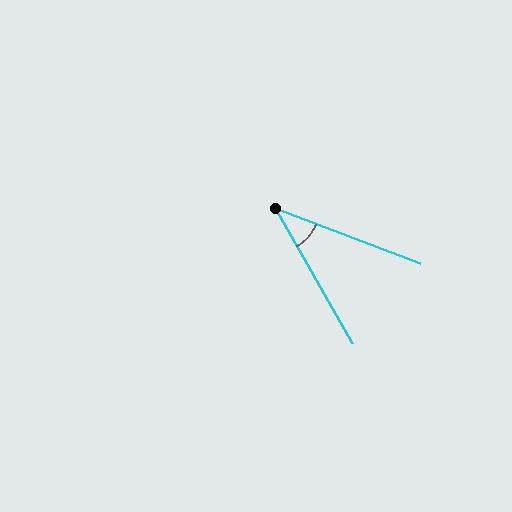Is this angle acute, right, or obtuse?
It is acute.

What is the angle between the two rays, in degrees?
Approximately 39 degrees.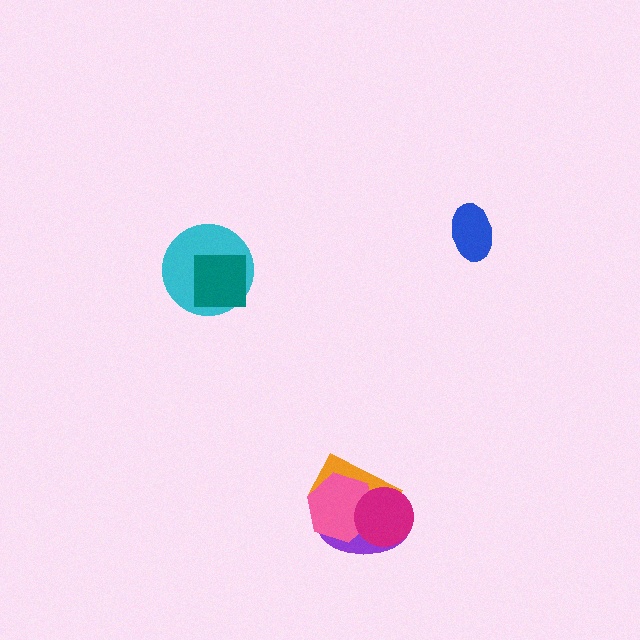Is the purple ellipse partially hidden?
Yes, it is partially covered by another shape.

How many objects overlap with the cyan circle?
1 object overlaps with the cyan circle.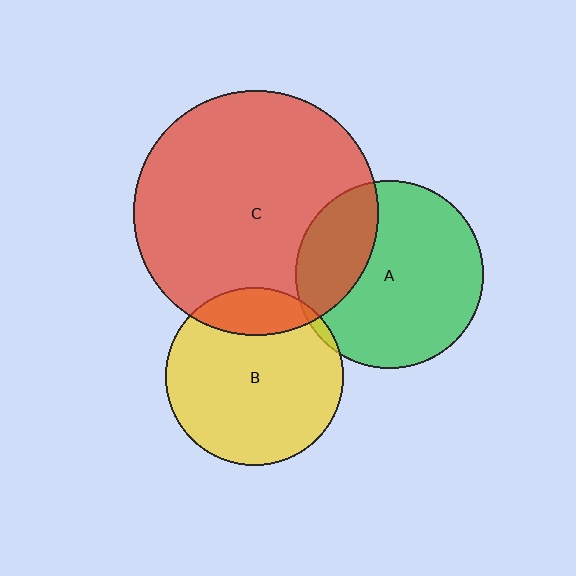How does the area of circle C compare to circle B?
Approximately 1.9 times.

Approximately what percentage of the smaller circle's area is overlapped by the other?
Approximately 5%.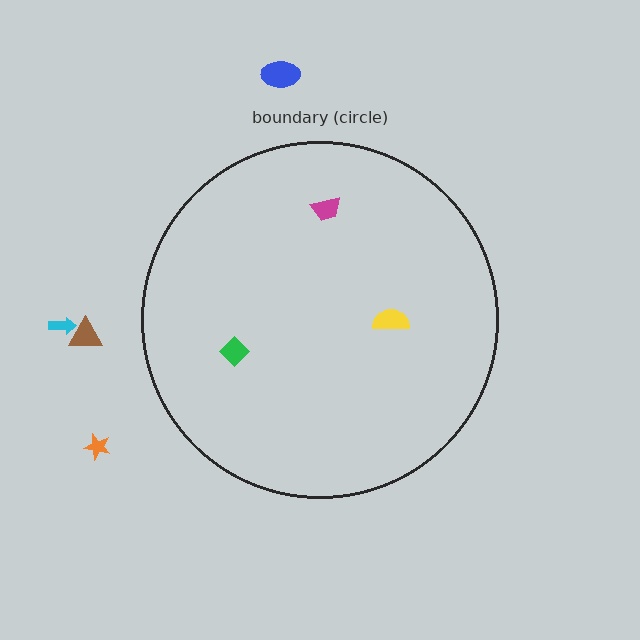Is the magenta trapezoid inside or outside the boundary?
Inside.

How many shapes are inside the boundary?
3 inside, 4 outside.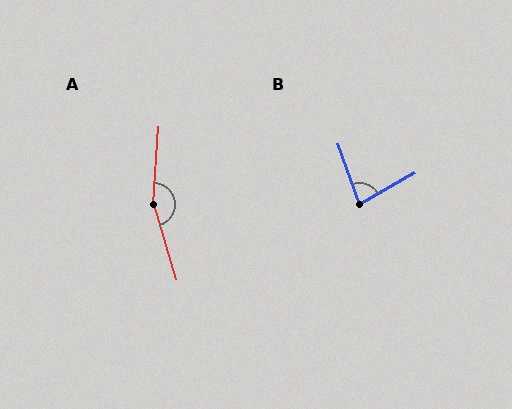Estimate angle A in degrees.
Approximately 159 degrees.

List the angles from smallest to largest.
B (80°), A (159°).